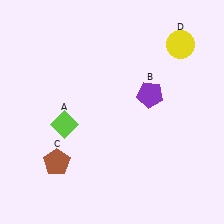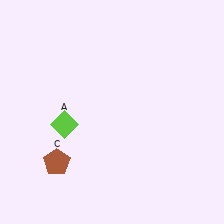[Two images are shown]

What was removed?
The purple pentagon (B), the yellow circle (D) were removed in Image 2.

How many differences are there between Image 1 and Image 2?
There are 2 differences between the two images.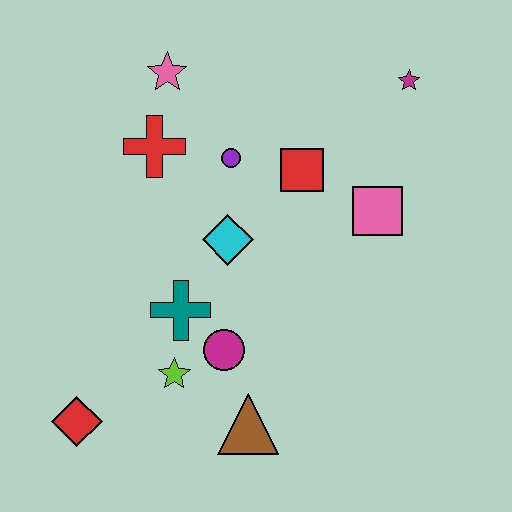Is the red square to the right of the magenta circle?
Yes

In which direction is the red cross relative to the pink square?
The red cross is to the left of the pink square.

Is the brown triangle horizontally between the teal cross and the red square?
Yes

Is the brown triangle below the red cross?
Yes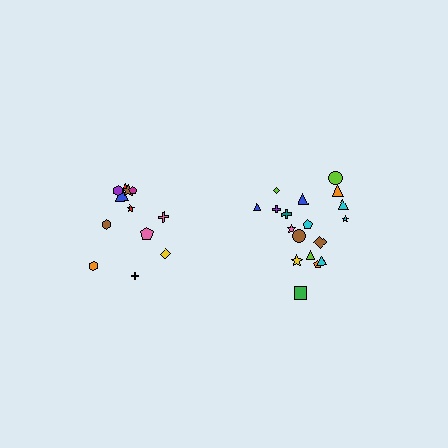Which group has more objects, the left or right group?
The right group.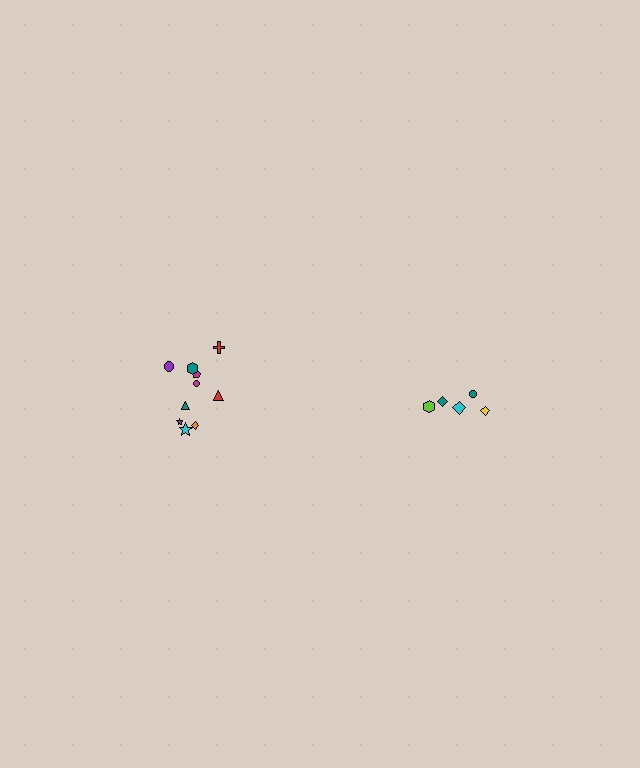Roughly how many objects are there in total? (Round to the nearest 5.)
Roughly 15 objects in total.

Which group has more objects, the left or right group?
The left group.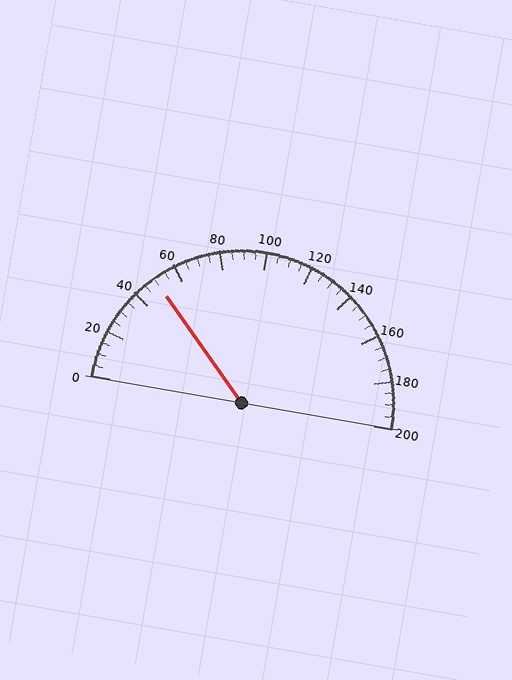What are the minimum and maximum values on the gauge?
The gauge ranges from 0 to 200.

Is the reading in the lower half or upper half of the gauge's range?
The reading is in the lower half of the range (0 to 200).